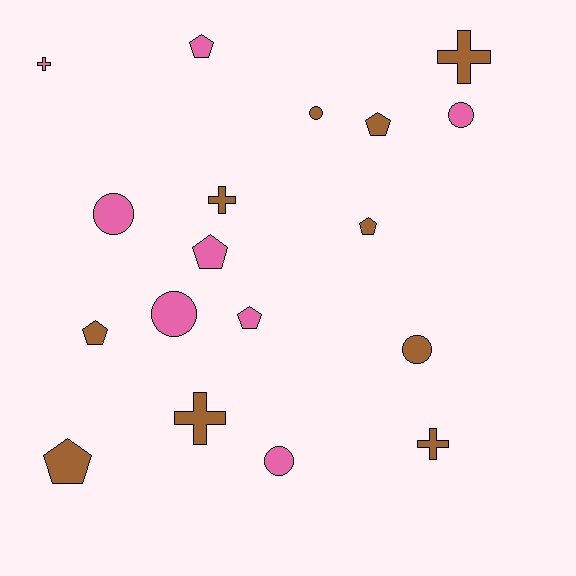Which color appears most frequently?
Brown, with 10 objects.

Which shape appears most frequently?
Pentagon, with 7 objects.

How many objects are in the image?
There are 18 objects.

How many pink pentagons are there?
There are 3 pink pentagons.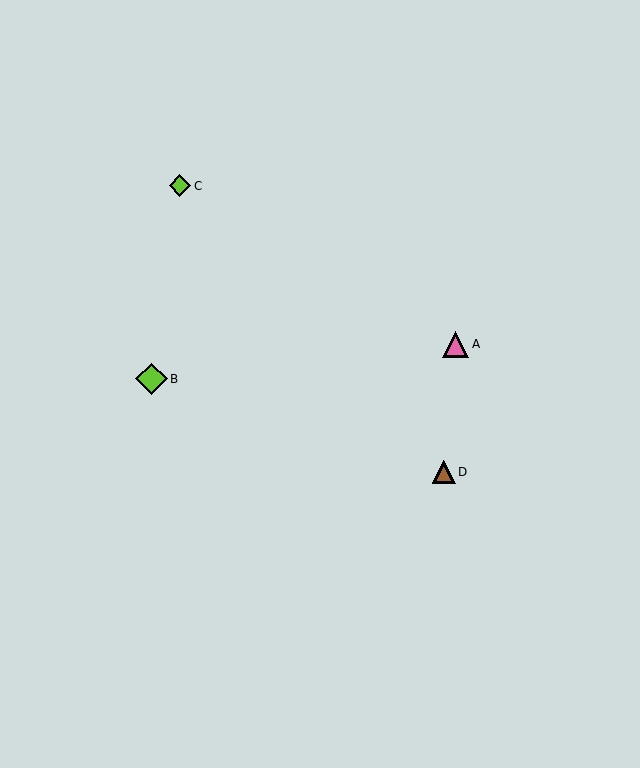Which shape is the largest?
The lime diamond (labeled B) is the largest.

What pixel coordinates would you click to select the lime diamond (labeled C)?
Click at (180, 186) to select the lime diamond C.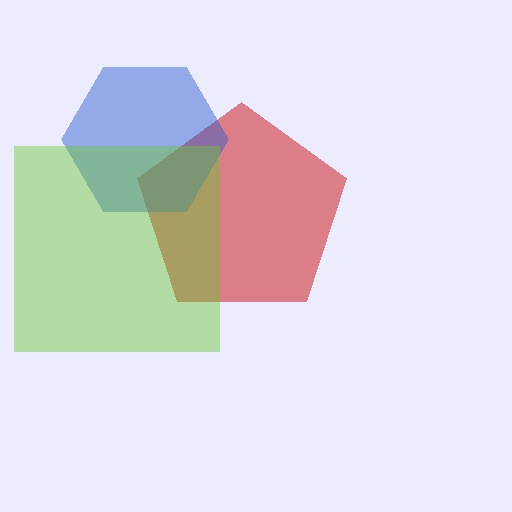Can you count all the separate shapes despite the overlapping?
Yes, there are 3 separate shapes.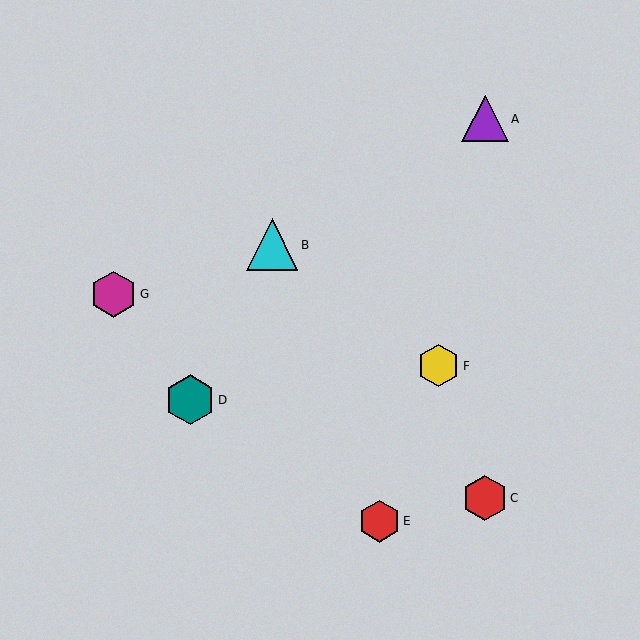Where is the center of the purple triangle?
The center of the purple triangle is at (485, 119).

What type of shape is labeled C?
Shape C is a red hexagon.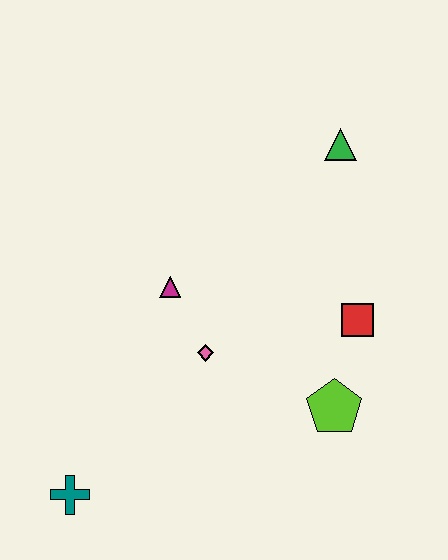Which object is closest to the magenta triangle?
The pink diamond is closest to the magenta triangle.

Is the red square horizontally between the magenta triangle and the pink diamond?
No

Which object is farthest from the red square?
The teal cross is farthest from the red square.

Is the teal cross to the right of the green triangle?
No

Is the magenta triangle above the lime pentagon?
Yes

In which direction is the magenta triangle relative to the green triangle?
The magenta triangle is to the left of the green triangle.